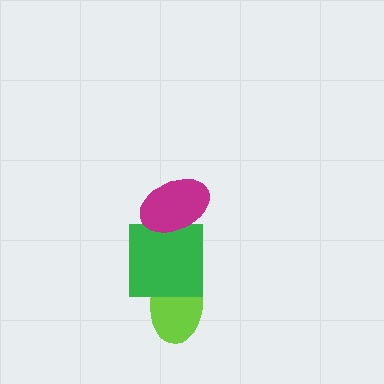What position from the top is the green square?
The green square is 2nd from the top.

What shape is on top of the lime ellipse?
The green square is on top of the lime ellipse.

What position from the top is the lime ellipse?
The lime ellipse is 3rd from the top.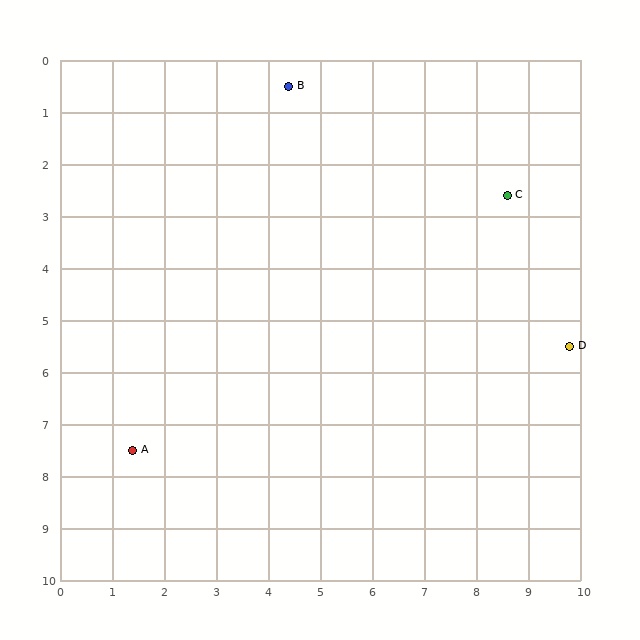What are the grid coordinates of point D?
Point D is at approximately (9.8, 5.5).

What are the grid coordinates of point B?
Point B is at approximately (4.4, 0.5).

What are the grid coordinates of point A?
Point A is at approximately (1.4, 7.5).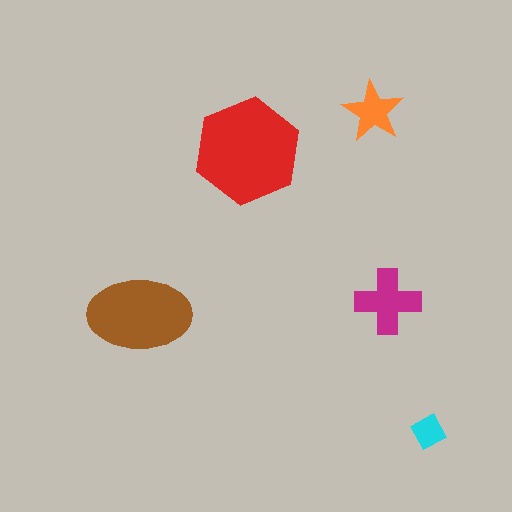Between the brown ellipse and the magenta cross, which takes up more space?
The brown ellipse.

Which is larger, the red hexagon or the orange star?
The red hexagon.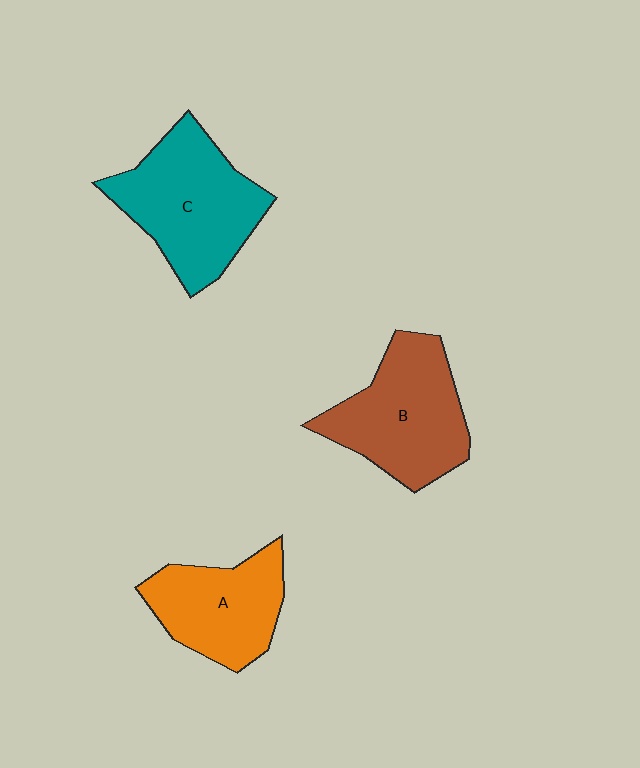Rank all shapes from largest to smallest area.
From largest to smallest: C (teal), B (brown), A (orange).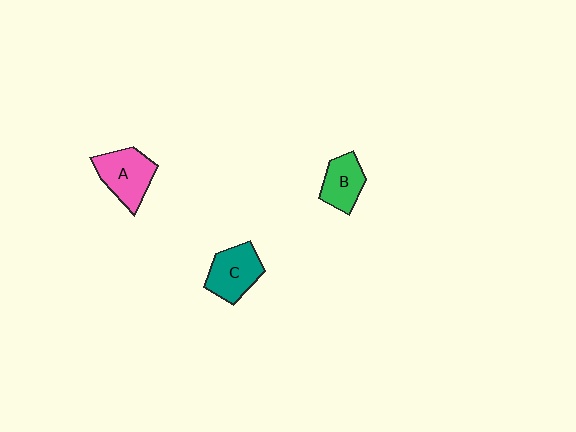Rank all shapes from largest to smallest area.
From largest to smallest: A (pink), C (teal), B (green).